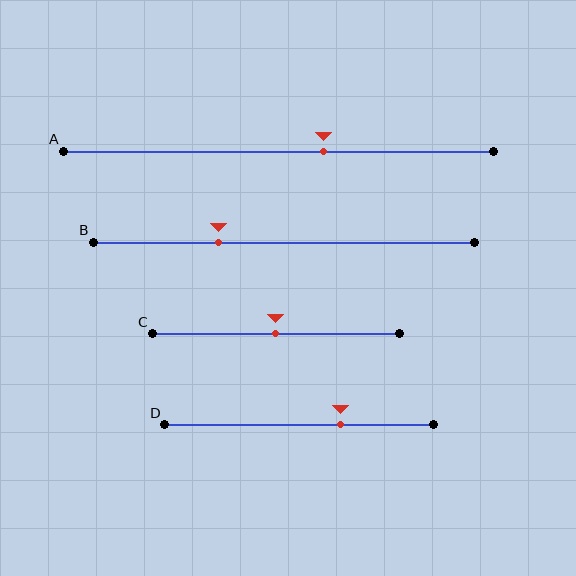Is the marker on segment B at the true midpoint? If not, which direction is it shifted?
No, the marker on segment B is shifted to the left by about 17% of the segment length.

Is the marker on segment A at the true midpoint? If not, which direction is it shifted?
No, the marker on segment A is shifted to the right by about 10% of the segment length.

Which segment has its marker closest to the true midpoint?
Segment C has its marker closest to the true midpoint.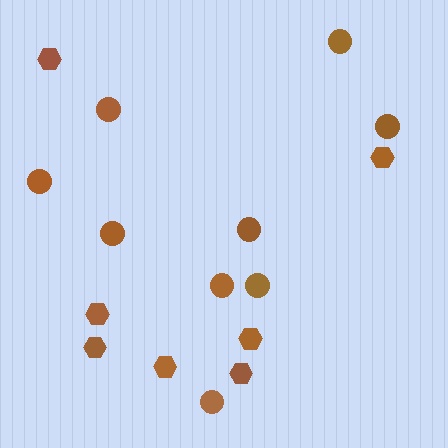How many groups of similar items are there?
There are 2 groups: one group of hexagons (7) and one group of circles (9).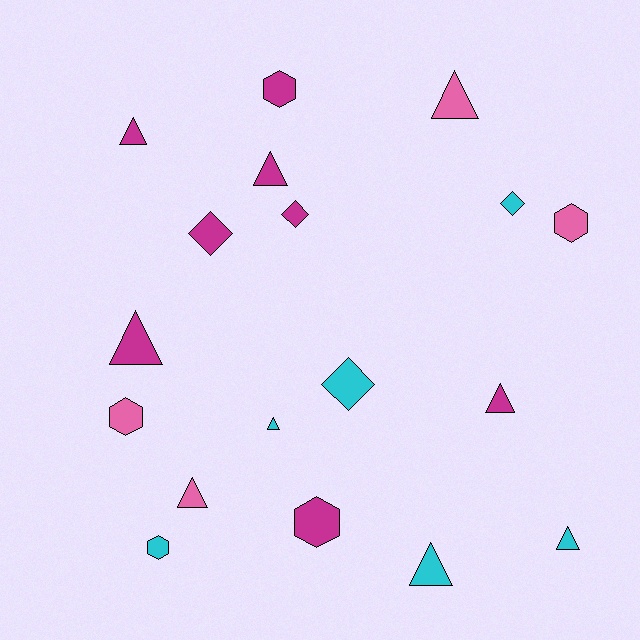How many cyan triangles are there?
There are 3 cyan triangles.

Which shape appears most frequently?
Triangle, with 9 objects.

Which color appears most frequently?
Magenta, with 8 objects.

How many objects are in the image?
There are 18 objects.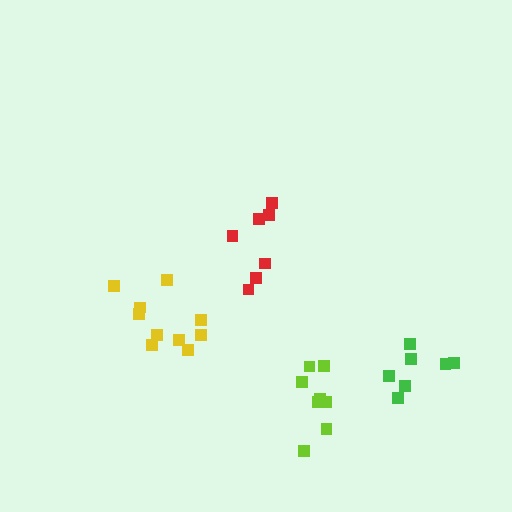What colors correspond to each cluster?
The clusters are colored: red, yellow, lime, green.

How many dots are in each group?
Group 1: 7 dots, Group 2: 10 dots, Group 3: 8 dots, Group 4: 7 dots (32 total).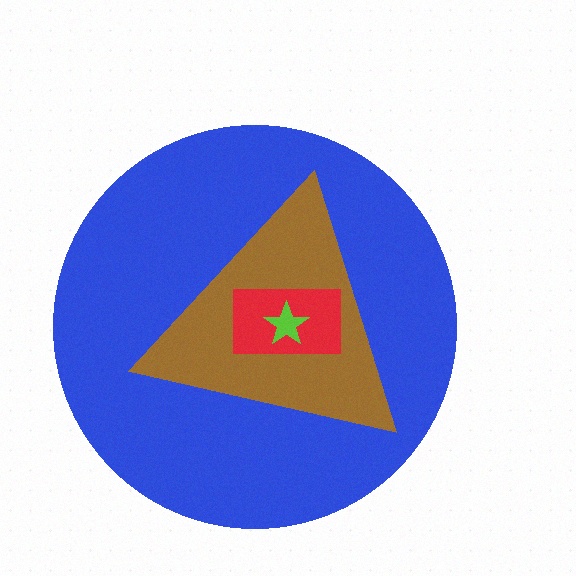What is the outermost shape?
The blue circle.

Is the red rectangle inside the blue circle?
Yes.